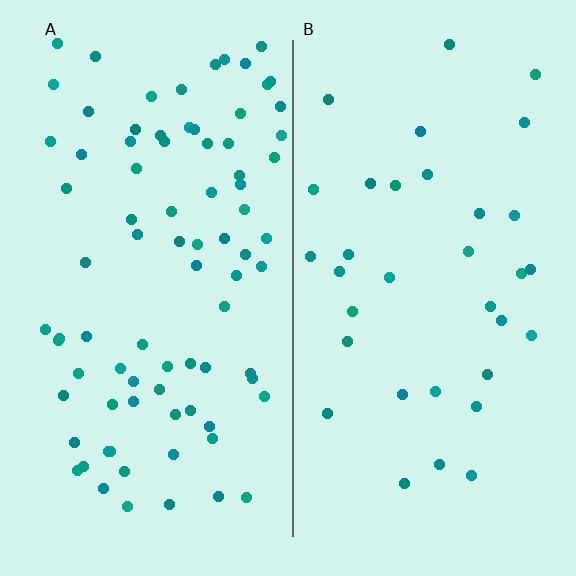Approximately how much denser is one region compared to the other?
Approximately 2.5× — region A over region B.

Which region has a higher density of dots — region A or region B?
A (the left).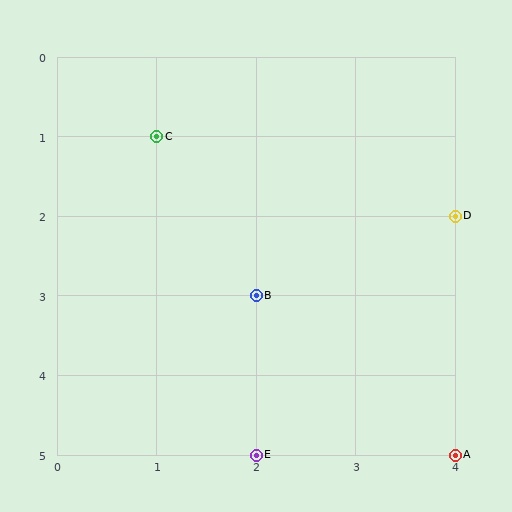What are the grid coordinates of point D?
Point D is at grid coordinates (4, 2).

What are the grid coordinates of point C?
Point C is at grid coordinates (1, 1).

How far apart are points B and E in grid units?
Points B and E are 2 rows apart.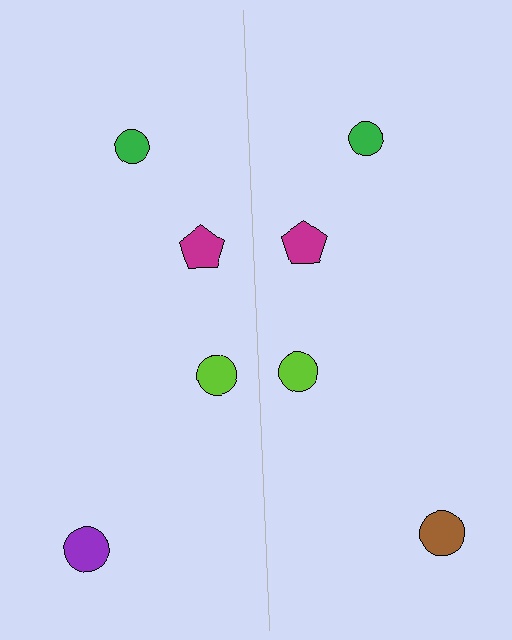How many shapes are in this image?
There are 8 shapes in this image.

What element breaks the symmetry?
The brown circle on the right side breaks the symmetry — its mirror counterpart is purple.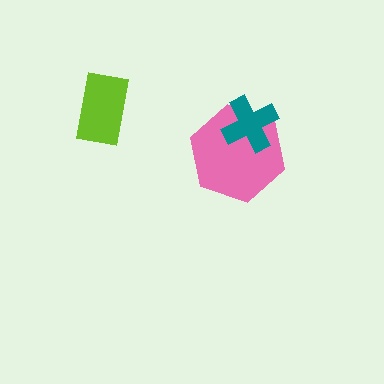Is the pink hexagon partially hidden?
Yes, it is partially covered by another shape.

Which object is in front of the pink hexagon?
The teal cross is in front of the pink hexagon.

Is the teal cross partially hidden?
No, no other shape covers it.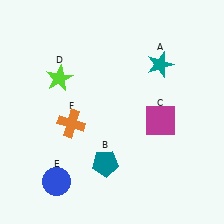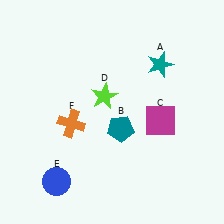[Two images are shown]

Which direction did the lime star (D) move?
The lime star (D) moved right.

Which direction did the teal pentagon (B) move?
The teal pentagon (B) moved up.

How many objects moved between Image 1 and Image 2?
2 objects moved between the two images.